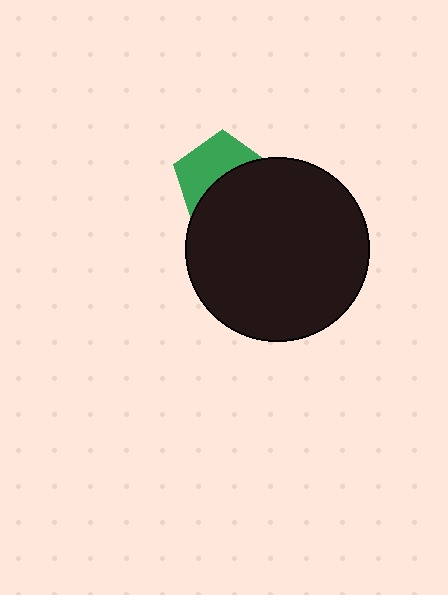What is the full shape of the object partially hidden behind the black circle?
The partially hidden object is a green pentagon.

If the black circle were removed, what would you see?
You would see the complete green pentagon.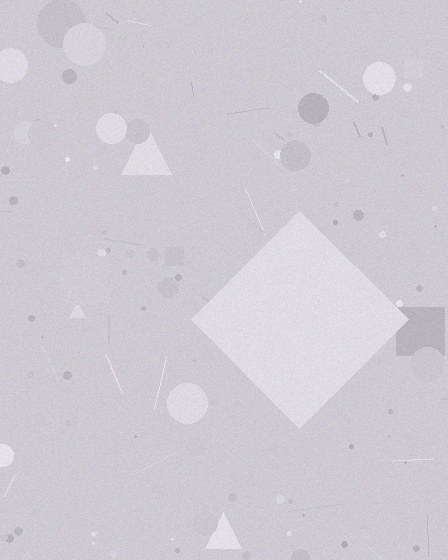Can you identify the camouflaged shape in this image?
The camouflaged shape is a diamond.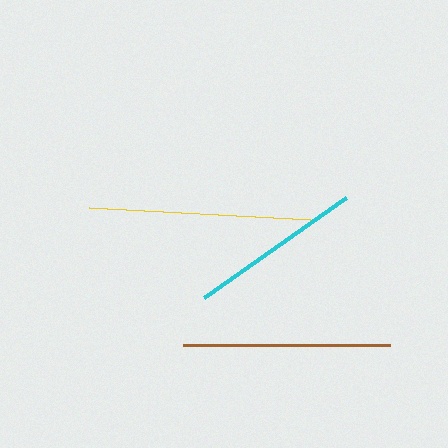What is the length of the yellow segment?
The yellow segment is approximately 221 pixels long.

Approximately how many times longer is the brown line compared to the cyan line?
The brown line is approximately 1.2 times the length of the cyan line.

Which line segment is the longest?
The yellow line is the longest at approximately 221 pixels.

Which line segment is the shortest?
The cyan line is the shortest at approximately 174 pixels.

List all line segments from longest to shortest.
From longest to shortest: yellow, brown, cyan.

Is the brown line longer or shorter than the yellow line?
The yellow line is longer than the brown line.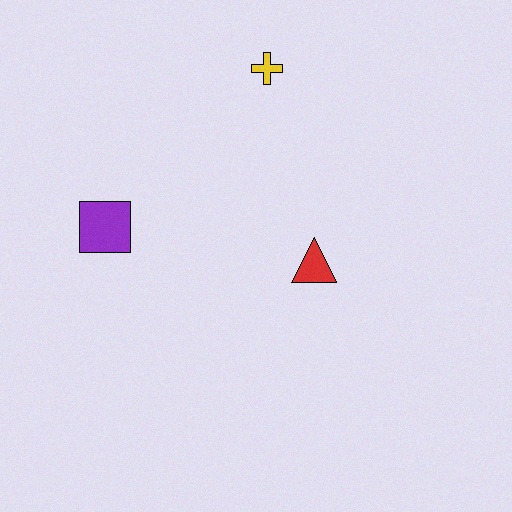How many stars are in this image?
There are no stars.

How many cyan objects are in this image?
There are no cyan objects.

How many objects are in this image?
There are 3 objects.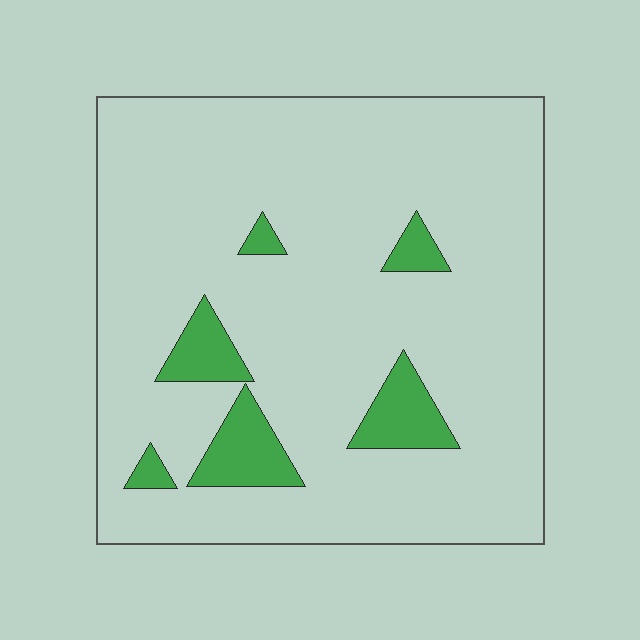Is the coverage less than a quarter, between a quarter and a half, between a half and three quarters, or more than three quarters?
Less than a quarter.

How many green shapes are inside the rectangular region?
6.